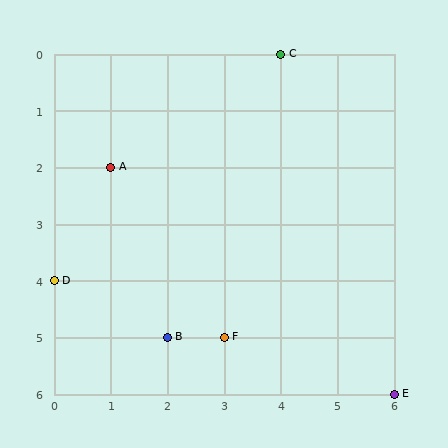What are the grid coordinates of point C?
Point C is at grid coordinates (4, 0).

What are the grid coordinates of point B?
Point B is at grid coordinates (2, 5).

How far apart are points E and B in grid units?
Points E and B are 4 columns and 1 row apart (about 4.1 grid units diagonally).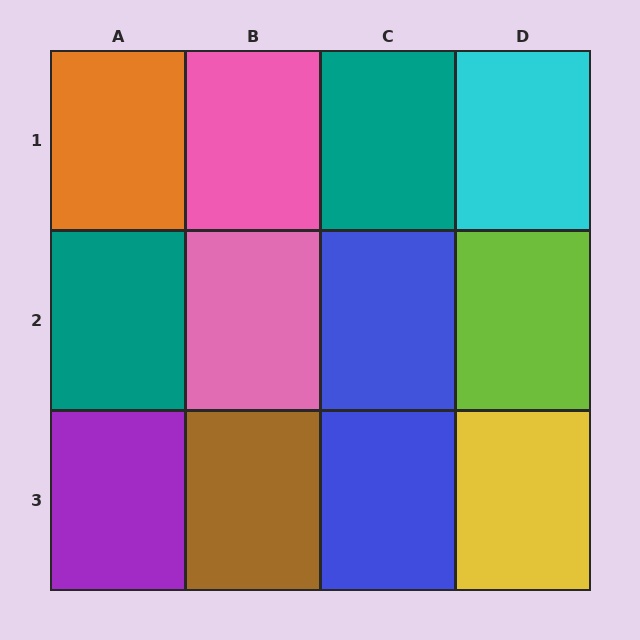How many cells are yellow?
1 cell is yellow.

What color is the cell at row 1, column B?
Pink.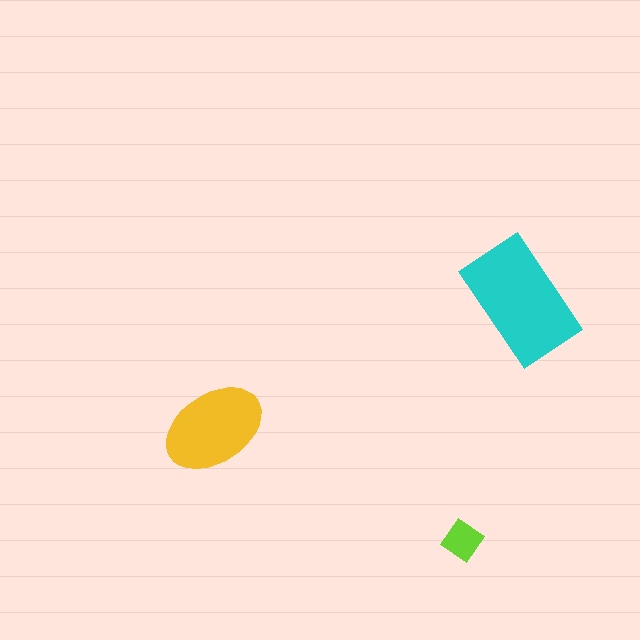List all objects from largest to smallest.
The cyan rectangle, the yellow ellipse, the lime diamond.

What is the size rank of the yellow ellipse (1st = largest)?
2nd.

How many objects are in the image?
There are 3 objects in the image.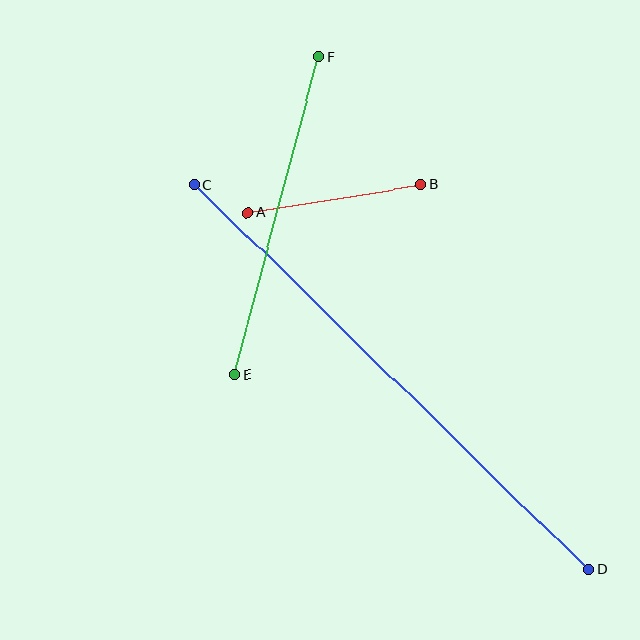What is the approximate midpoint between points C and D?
The midpoint is at approximately (391, 377) pixels.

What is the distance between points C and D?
The distance is approximately 551 pixels.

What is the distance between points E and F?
The distance is approximately 329 pixels.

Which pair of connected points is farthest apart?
Points C and D are farthest apart.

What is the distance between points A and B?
The distance is approximately 175 pixels.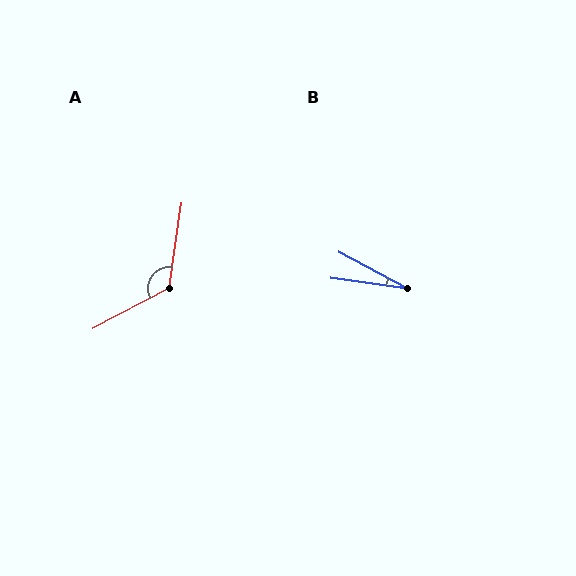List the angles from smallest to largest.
B (20°), A (126°).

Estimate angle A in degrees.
Approximately 126 degrees.